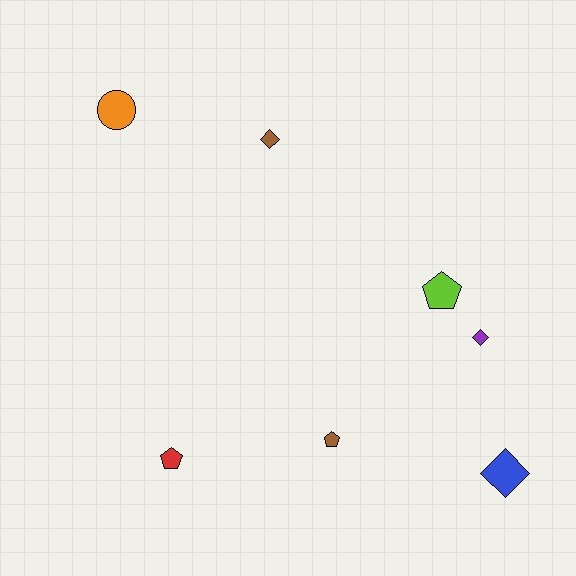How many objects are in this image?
There are 7 objects.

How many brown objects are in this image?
There are 2 brown objects.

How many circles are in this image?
There is 1 circle.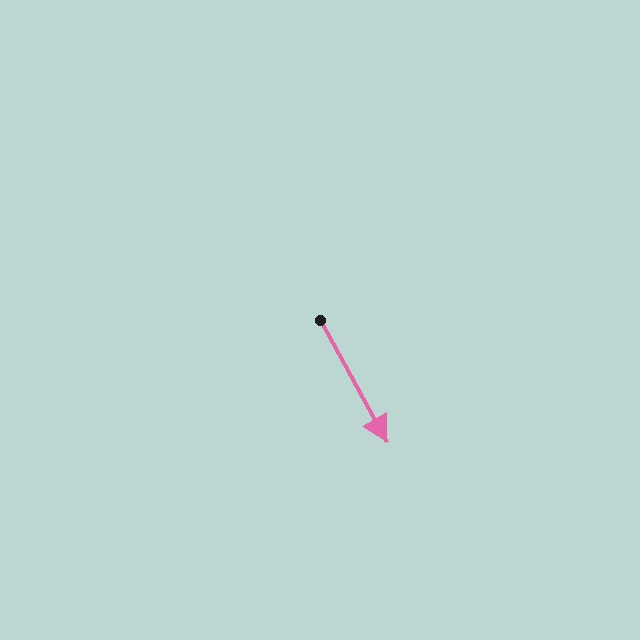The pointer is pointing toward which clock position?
Roughly 5 o'clock.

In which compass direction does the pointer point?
Southeast.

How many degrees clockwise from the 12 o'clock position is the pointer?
Approximately 151 degrees.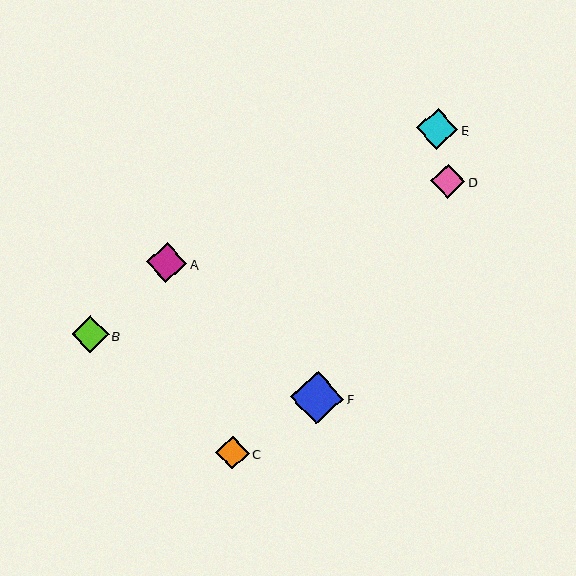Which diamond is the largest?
Diamond F is the largest with a size of approximately 53 pixels.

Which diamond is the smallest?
Diamond C is the smallest with a size of approximately 34 pixels.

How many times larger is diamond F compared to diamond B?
Diamond F is approximately 1.4 times the size of diamond B.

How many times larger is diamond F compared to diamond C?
Diamond F is approximately 1.6 times the size of diamond C.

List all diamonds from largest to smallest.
From largest to smallest: F, E, A, B, D, C.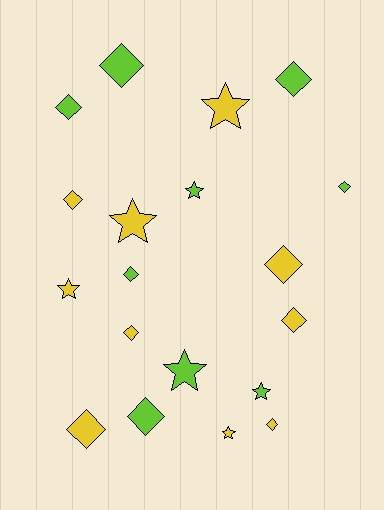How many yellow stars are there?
There are 4 yellow stars.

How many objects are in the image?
There are 19 objects.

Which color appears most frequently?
Yellow, with 10 objects.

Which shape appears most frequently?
Diamond, with 12 objects.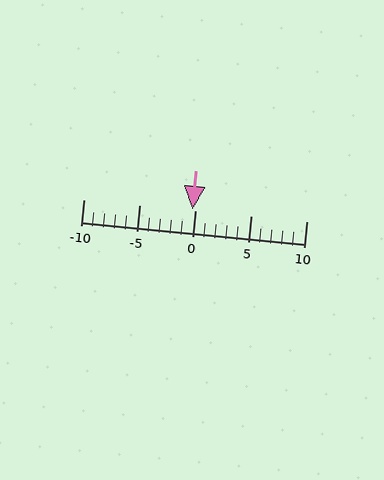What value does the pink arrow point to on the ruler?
The pink arrow points to approximately 0.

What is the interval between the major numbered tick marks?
The major tick marks are spaced 5 units apart.